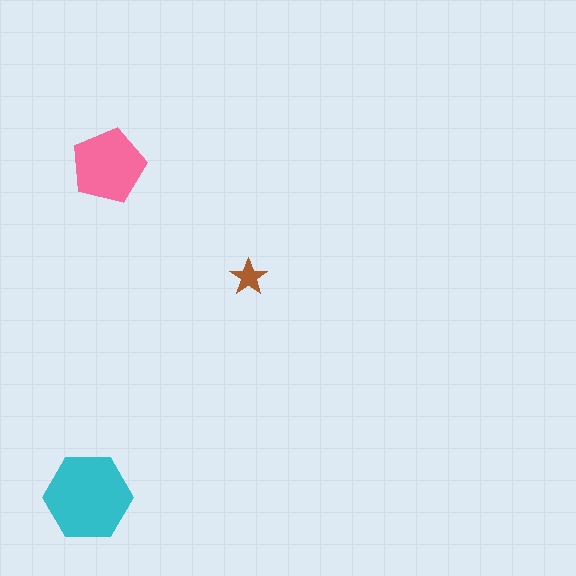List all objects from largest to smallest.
The cyan hexagon, the pink pentagon, the brown star.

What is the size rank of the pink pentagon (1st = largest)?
2nd.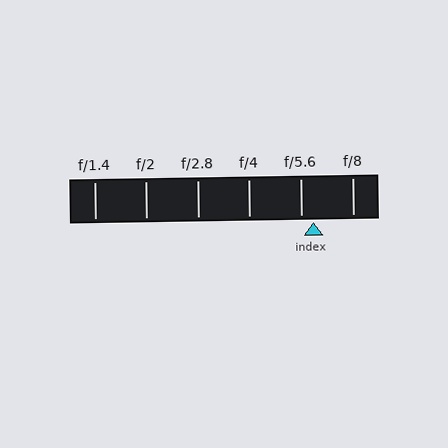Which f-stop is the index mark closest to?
The index mark is closest to f/5.6.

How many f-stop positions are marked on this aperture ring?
There are 6 f-stop positions marked.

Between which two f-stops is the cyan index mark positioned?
The index mark is between f/5.6 and f/8.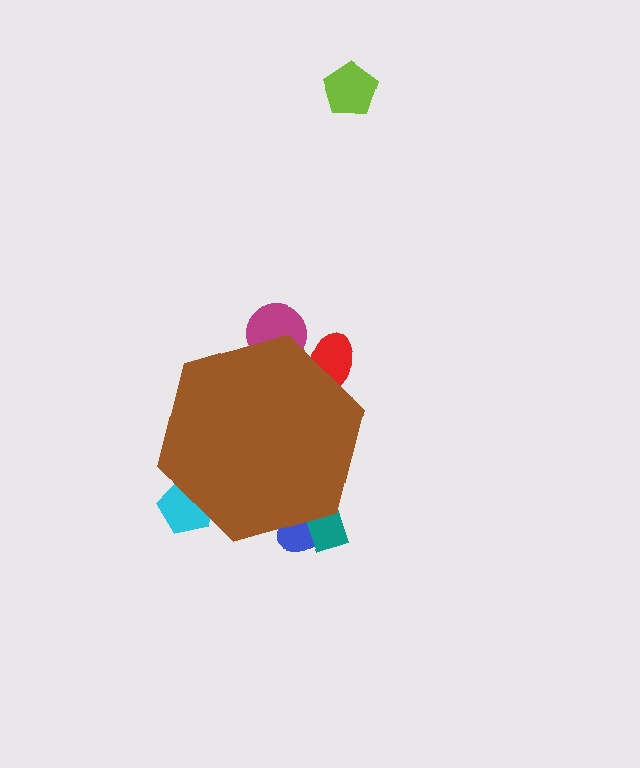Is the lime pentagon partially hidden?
No, the lime pentagon is fully visible.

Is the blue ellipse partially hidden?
Yes, the blue ellipse is partially hidden behind the brown hexagon.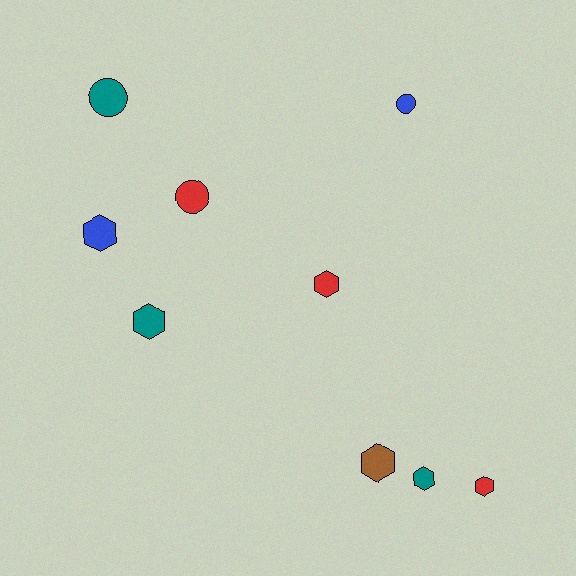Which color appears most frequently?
Teal, with 3 objects.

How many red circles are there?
There is 1 red circle.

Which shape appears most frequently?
Hexagon, with 6 objects.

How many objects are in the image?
There are 9 objects.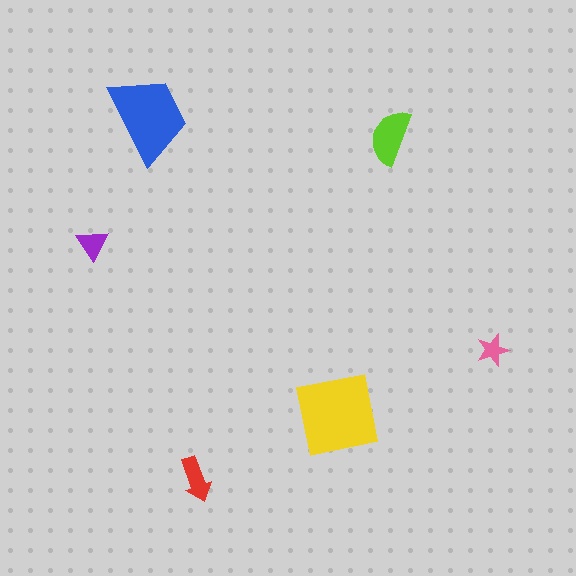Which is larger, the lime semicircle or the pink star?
The lime semicircle.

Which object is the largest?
The yellow square.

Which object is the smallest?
The pink star.